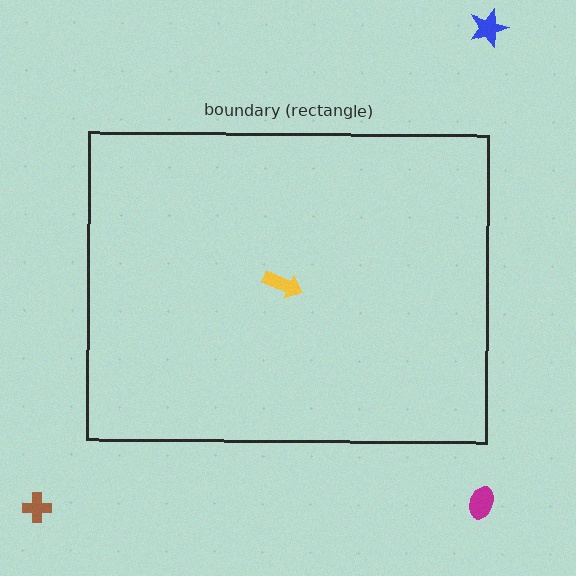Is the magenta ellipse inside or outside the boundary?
Outside.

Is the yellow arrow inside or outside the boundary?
Inside.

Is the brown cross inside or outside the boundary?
Outside.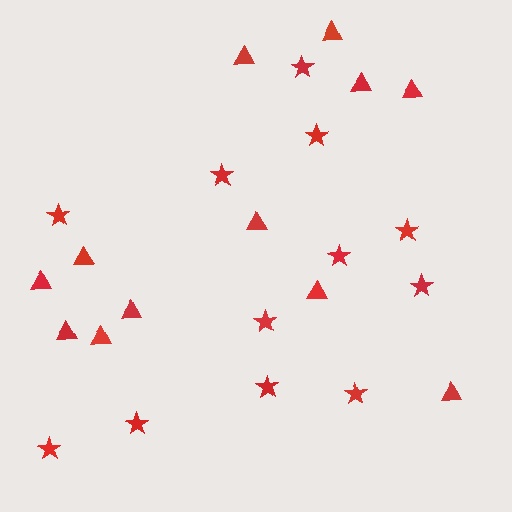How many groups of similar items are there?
There are 2 groups: one group of triangles (12) and one group of stars (12).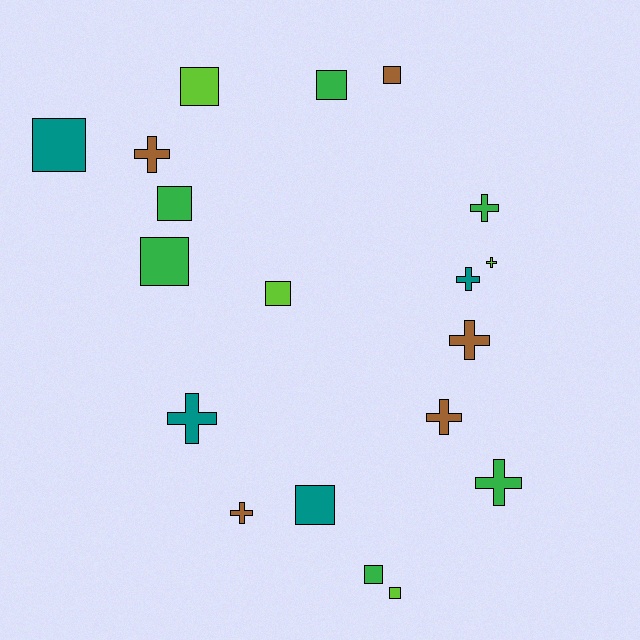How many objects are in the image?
There are 19 objects.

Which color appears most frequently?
Green, with 6 objects.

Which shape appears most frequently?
Square, with 10 objects.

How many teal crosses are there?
There are 2 teal crosses.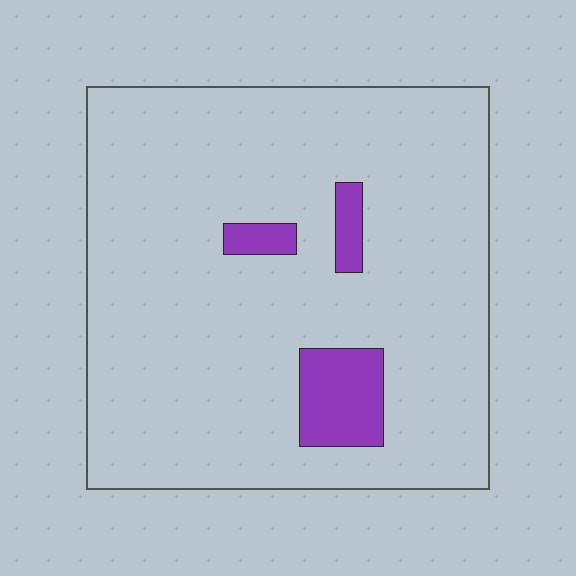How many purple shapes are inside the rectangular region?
3.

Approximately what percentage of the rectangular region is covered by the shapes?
Approximately 10%.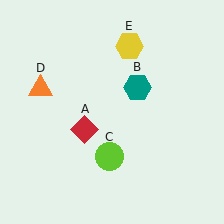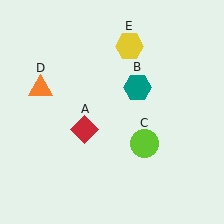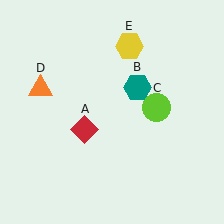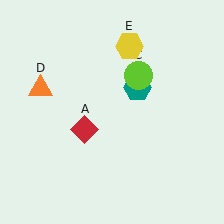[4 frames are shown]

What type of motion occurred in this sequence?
The lime circle (object C) rotated counterclockwise around the center of the scene.